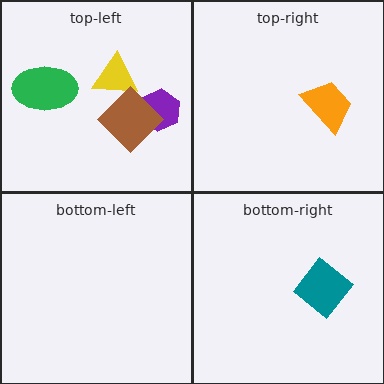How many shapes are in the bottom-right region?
1.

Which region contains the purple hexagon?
The top-left region.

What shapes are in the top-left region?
The purple hexagon, the yellow triangle, the green ellipse, the brown diamond.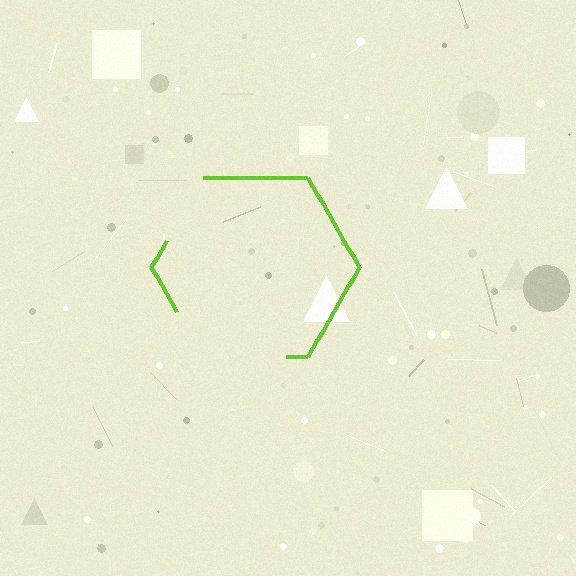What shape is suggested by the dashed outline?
The dashed outline suggests a hexagon.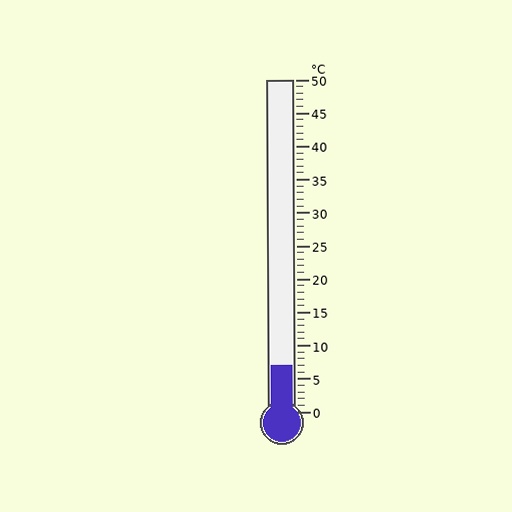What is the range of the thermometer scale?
The thermometer scale ranges from 0°C to 50°C.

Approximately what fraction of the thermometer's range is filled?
The thermometer is filled to approximately 15% of its range.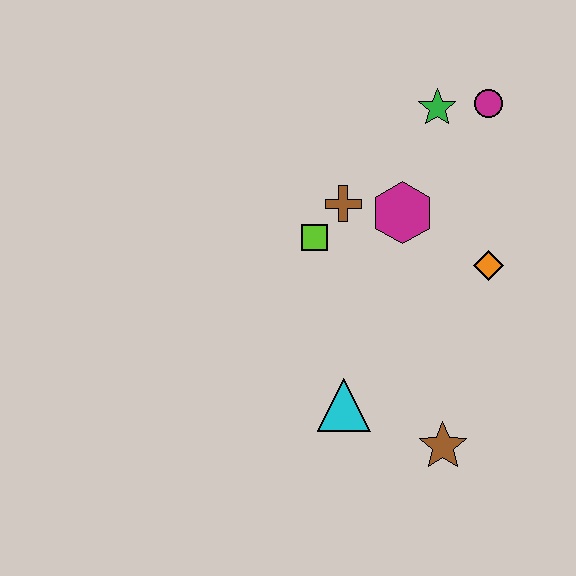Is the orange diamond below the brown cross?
Yes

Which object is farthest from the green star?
The brown star is farthest from the green star.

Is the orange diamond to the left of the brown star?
No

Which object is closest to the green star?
The magenta circle is closest to the green star.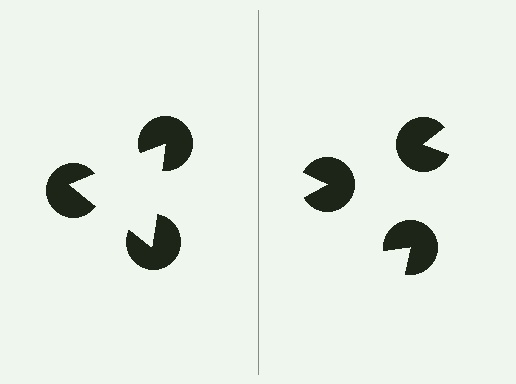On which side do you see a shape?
An illusory triangle appears on the left side. On the right side the wedge cuts are rotated, so no coherent shape forms.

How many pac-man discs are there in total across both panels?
6 — 3 on each side.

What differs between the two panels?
The pac-man discs are positioned identically on both sides; only the wedge orientations differ. On the left they align to a triangle; on the right they are misaligned.